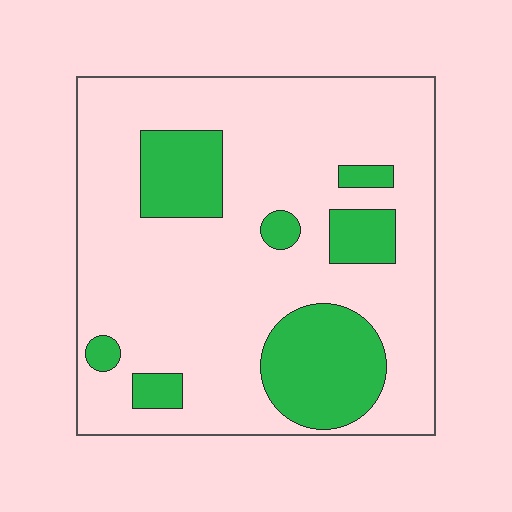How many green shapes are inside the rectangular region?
7.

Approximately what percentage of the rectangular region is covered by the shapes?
Approximately 20%.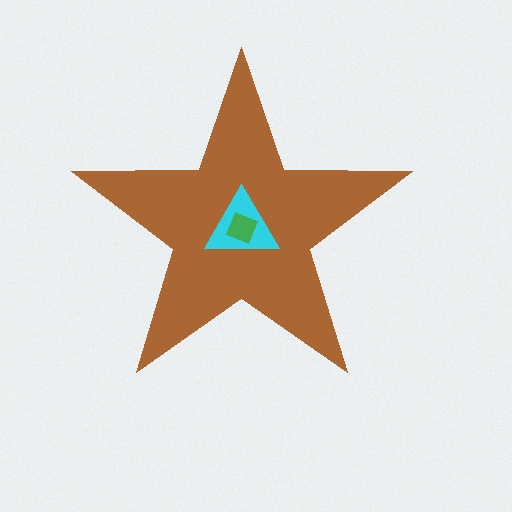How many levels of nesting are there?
3.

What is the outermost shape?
The brown star.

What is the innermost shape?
The green diamond.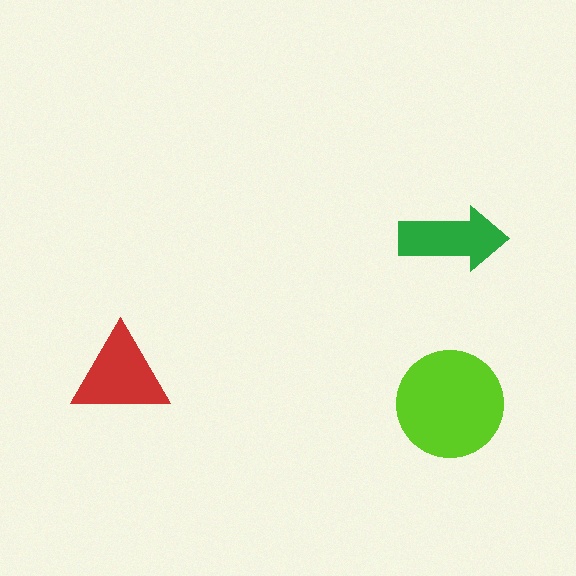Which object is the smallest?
The green arrow.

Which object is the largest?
The lime circle.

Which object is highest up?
The green arrow is topmost.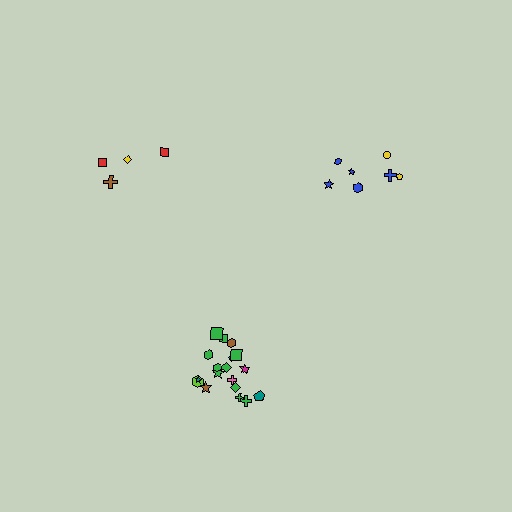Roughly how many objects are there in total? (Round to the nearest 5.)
Roughly 30 objects in total.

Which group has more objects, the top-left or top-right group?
The top-right group.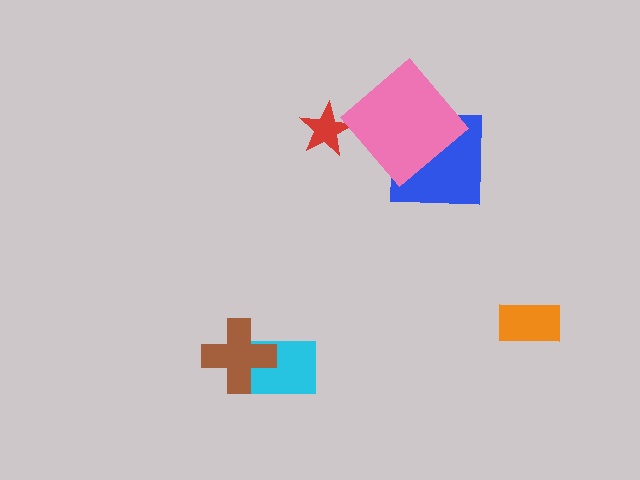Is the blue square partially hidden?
Yes, it is partially covered by another shape.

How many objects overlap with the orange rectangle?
0 objects overlap with the orange rectangle.